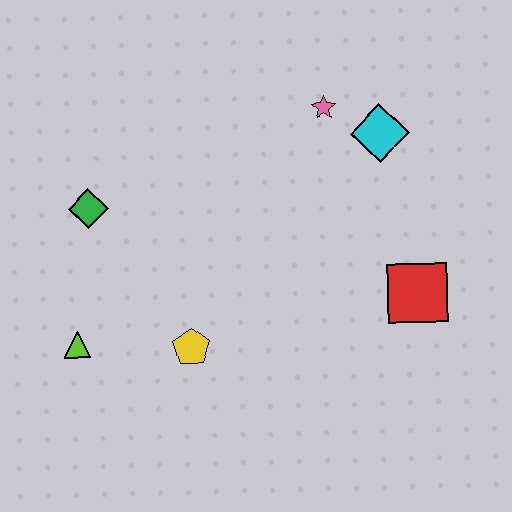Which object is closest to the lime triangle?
The yellow pentagon is closest to the lime triangle.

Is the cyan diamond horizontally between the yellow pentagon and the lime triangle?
No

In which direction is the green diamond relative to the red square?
The green diamond is to the left of the red square.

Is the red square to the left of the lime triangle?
No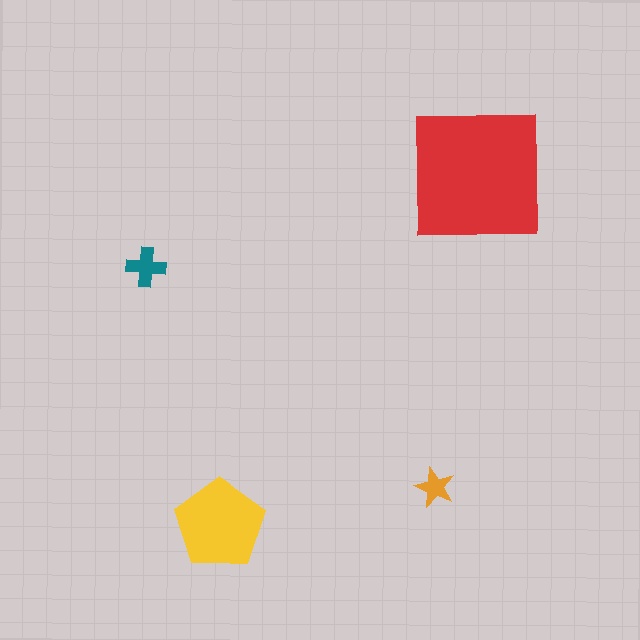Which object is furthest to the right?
The red square is rightmost.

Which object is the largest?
The red square.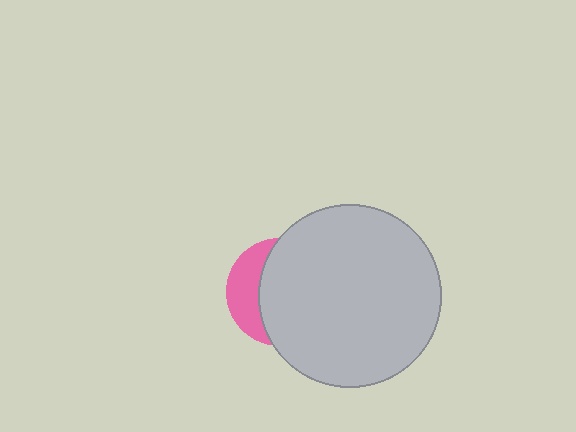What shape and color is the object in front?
The object in front is a light gray circle.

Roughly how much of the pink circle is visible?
A small part of it is visible (roughly 31%).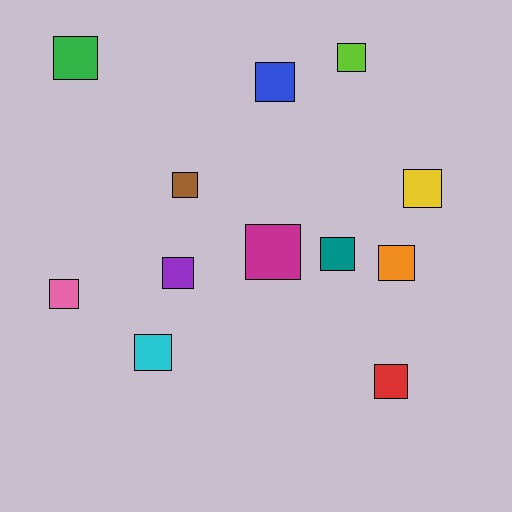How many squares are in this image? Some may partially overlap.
There are 12 squares.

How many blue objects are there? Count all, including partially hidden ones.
There is 1 blue object.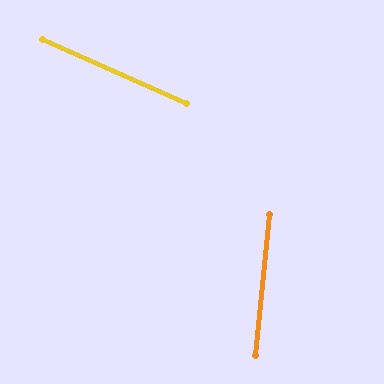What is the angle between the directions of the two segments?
Approximately 71 degrees.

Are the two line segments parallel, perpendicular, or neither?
Neither parallel nor perpendicular — they differ by about 71°.